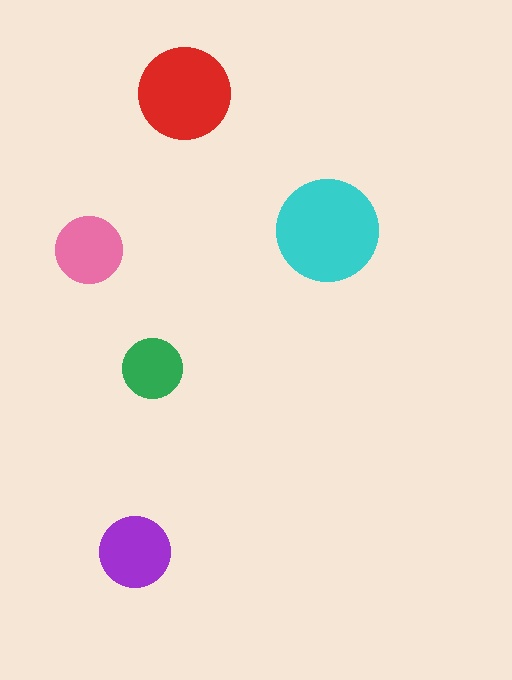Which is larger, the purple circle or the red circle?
The red one.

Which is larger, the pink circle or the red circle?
The red one.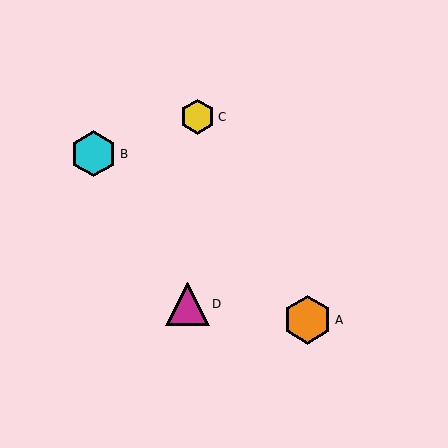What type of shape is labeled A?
Shape A is an orange hexagon.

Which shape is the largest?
The orange hexagon (labeled A) is the largest.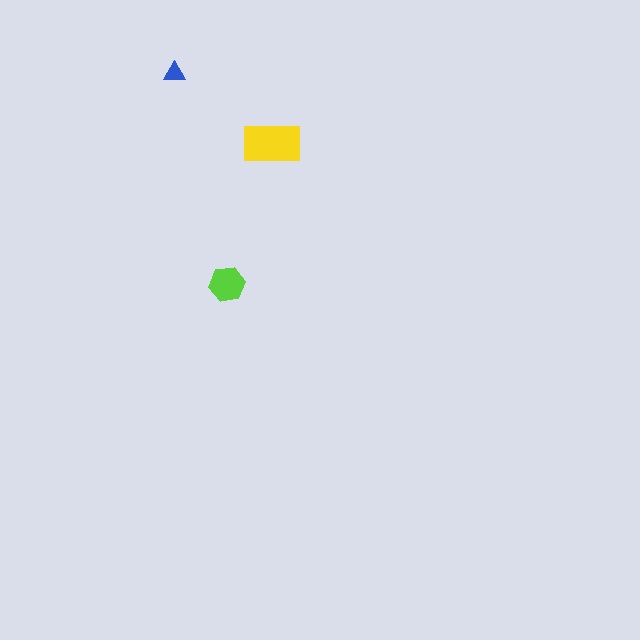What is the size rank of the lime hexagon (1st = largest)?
2nd.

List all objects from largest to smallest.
The yellow rectangle, the lime hexagon, the blue triangle.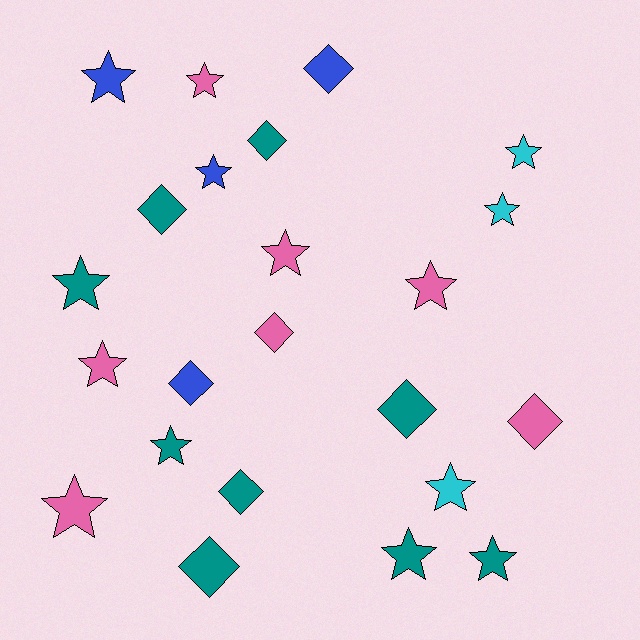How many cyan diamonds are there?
There are no cyan diamonds.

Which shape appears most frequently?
Star, with 14 objects.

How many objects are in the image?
There are 23 objects.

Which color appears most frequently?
Teal, with 9 objects.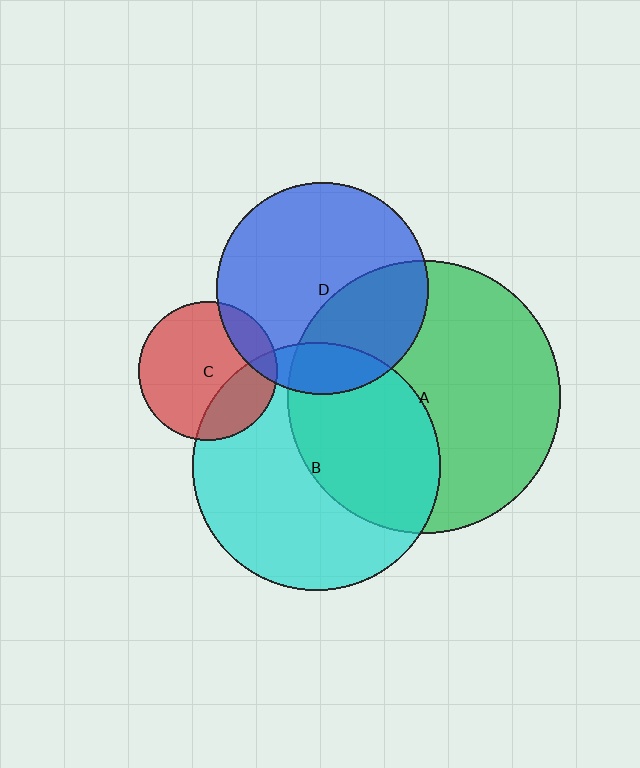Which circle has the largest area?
Circle A (green).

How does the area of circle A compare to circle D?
Approximately 1.6 times.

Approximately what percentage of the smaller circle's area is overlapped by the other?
Approximately 25%.